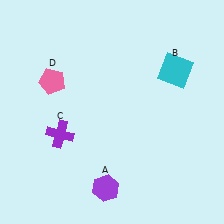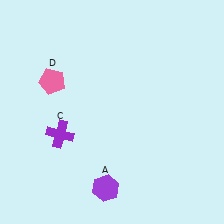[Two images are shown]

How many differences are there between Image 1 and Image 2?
There is 1 difference between the two images.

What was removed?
The cyan square (B) was removed in Image 2.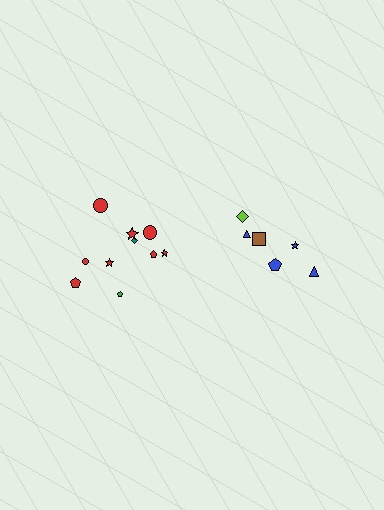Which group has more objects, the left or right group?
The left group.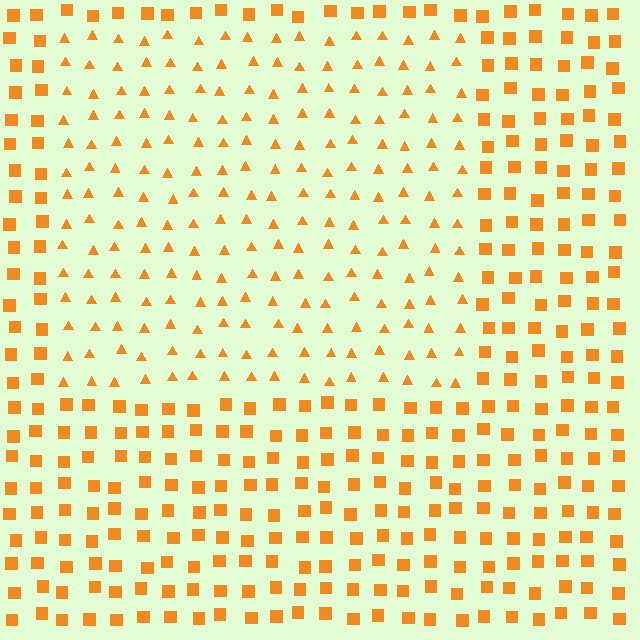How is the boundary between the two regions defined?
The boundary is defined by a change in element shape: triangles inside vs. squares outside. All elements share the same color and spacing.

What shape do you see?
I see a rectangle.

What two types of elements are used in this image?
The image uses triangles inside the rectangle region and squares outside it.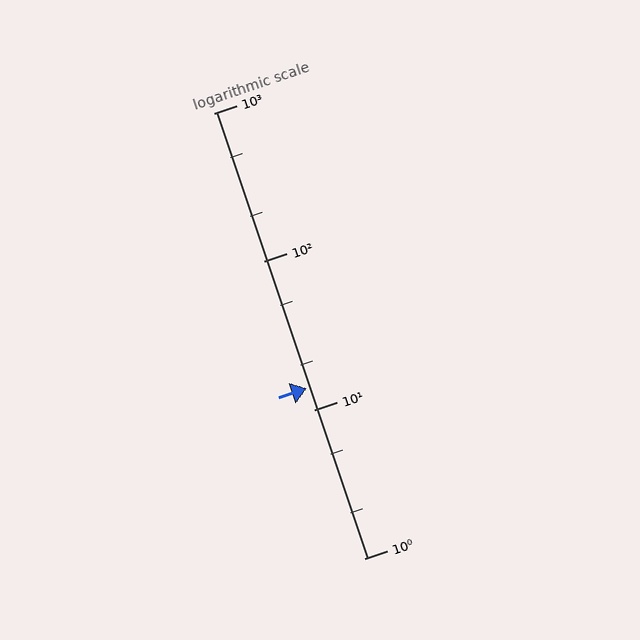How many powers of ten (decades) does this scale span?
The scale spans 3 decades, from 1 to 1000.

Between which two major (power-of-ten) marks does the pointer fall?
The pointer is between 10 and 100.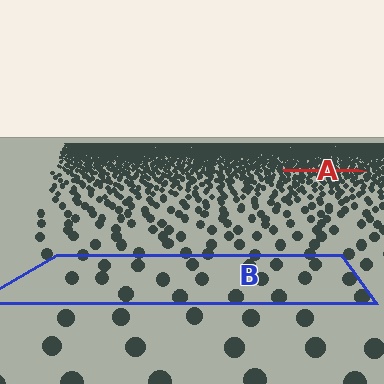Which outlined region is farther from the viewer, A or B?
Region A is farther from the viewer — the texture elements inside it appear smaller and more densely packed.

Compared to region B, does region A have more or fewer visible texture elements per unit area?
Region A has more texture elements per unit area — they are packed more densely because it is farther away.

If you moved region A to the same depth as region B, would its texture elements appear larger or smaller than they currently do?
They would appear larger. At a closer depth, the same texture elements are projected at a bigger on-screen size.